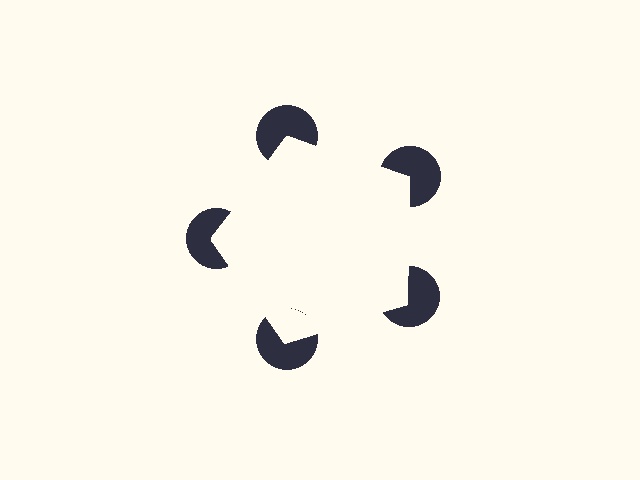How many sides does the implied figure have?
5 sides.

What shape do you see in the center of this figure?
An illusory pentagon — its edges are inferred from the aligned wedge cuts in the pac-man discs, not physically drawn.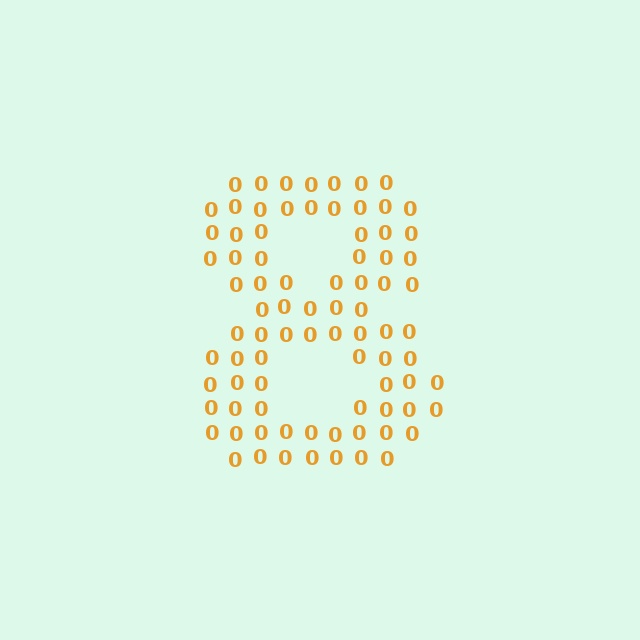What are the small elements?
The small elements are digit 0's.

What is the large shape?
The large shape is the digit 8.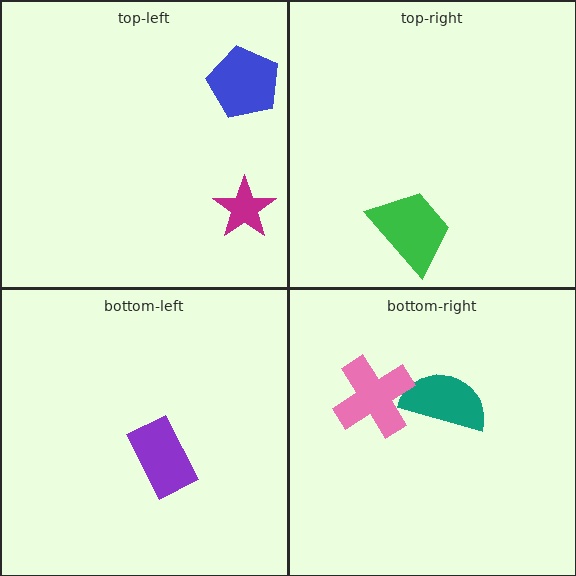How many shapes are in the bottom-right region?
2.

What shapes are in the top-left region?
The blue pentagon, the magenta star.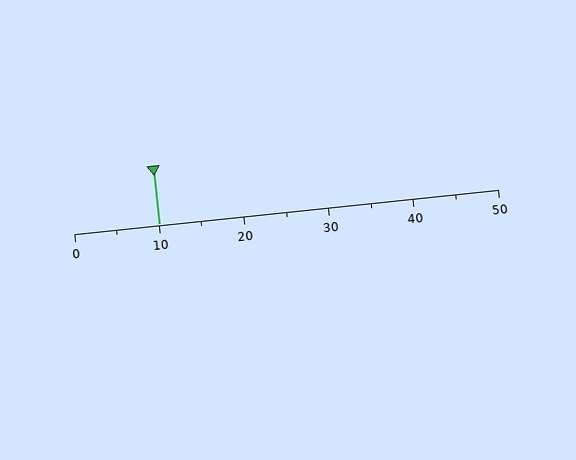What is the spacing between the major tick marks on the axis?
The major ticks are spaced 10 apart.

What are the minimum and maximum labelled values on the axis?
The axis runs from 0 to 50.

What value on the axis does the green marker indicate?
The marker indicates approximately 10.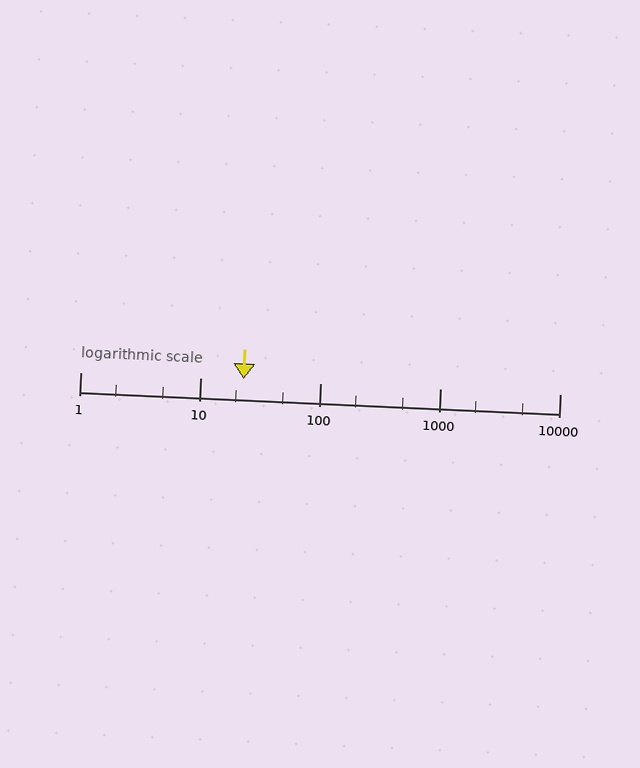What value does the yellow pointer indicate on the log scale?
The pointer indicates approximately 23.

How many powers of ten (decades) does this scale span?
The scale spans 4 decades, from 1 to 10000.